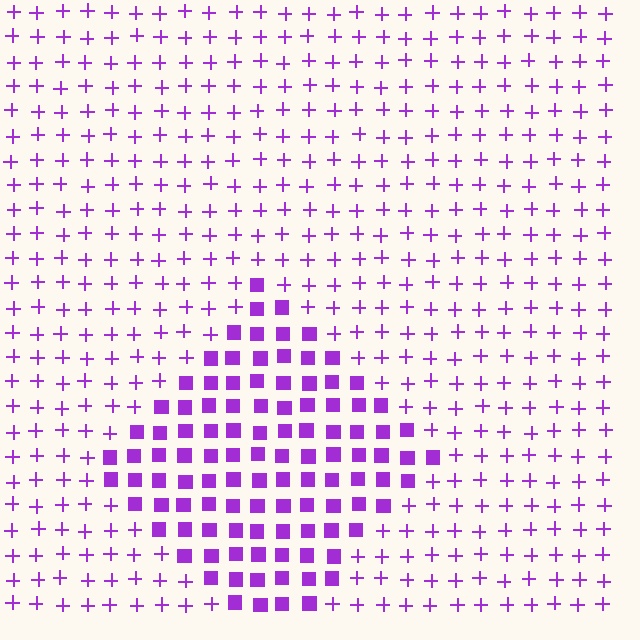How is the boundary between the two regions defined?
The boundary is defined by a change in element shape: squares inside vs. plus signs outside. All elements share the same color and spacing.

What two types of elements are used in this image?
The image uses squares inside the diamond region and plus signs outside it.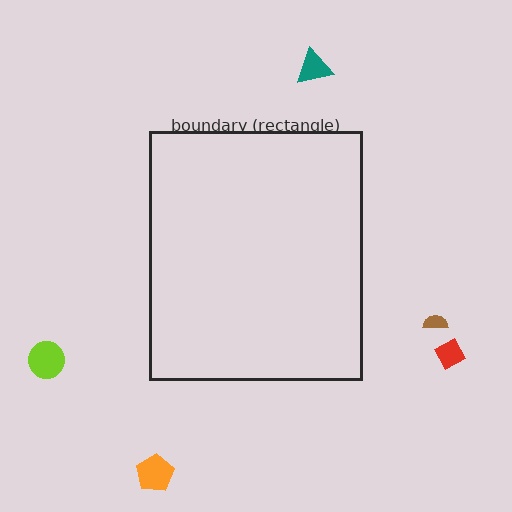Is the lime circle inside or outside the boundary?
Outside.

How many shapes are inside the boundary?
0 inside, 5 outside.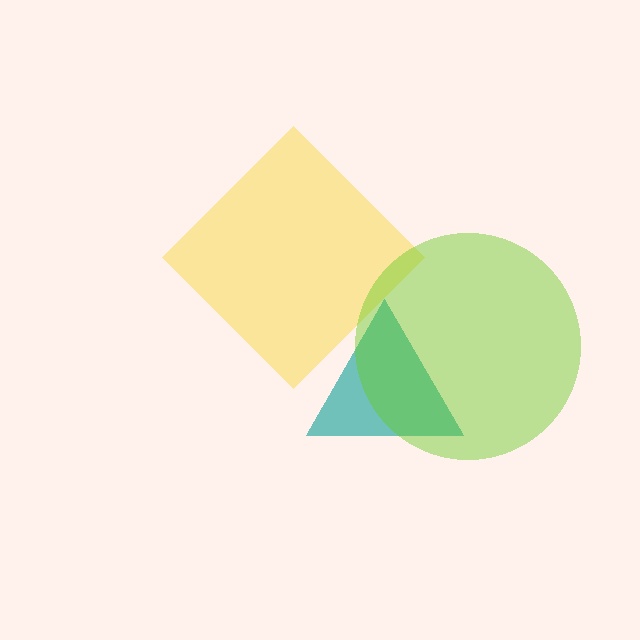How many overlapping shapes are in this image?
There are 3 overlapping shapes in the image.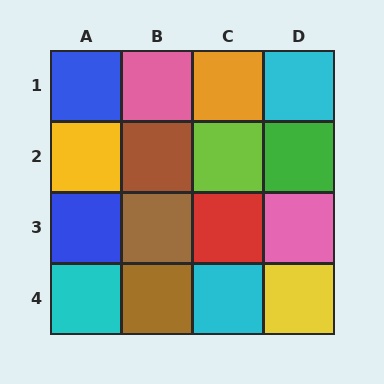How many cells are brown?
3 cells are brown.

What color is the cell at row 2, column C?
Lime.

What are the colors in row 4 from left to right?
Cyan, brown, cyan, yellow.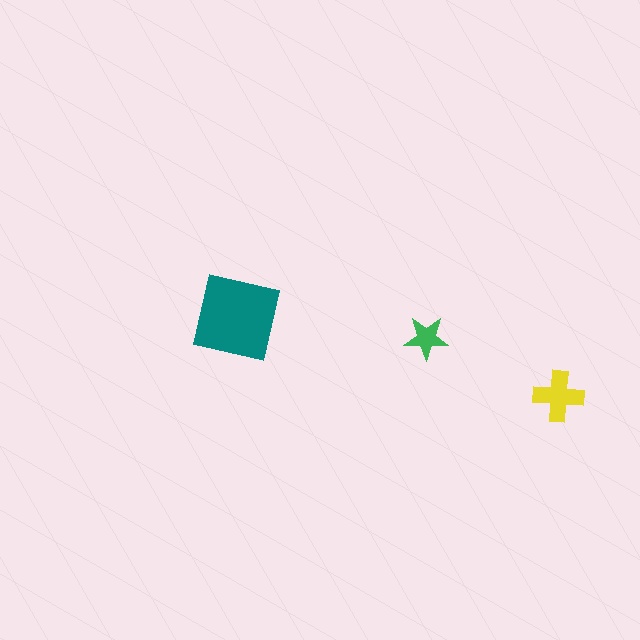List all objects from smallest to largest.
The green star, the yellow cross, the teal square.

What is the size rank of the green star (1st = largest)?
3rd.